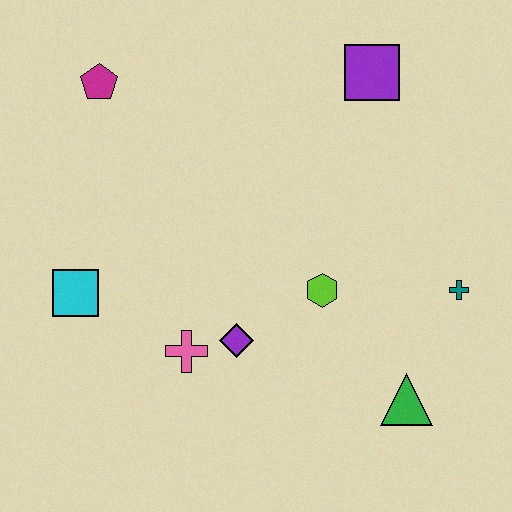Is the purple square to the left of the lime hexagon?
No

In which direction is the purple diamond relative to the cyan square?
The purple diamond is to the right of the cyan square.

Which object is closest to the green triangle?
The teal cross is closest to the green triangle.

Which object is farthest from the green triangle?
The magenta pentagon is farthest from the green triangle.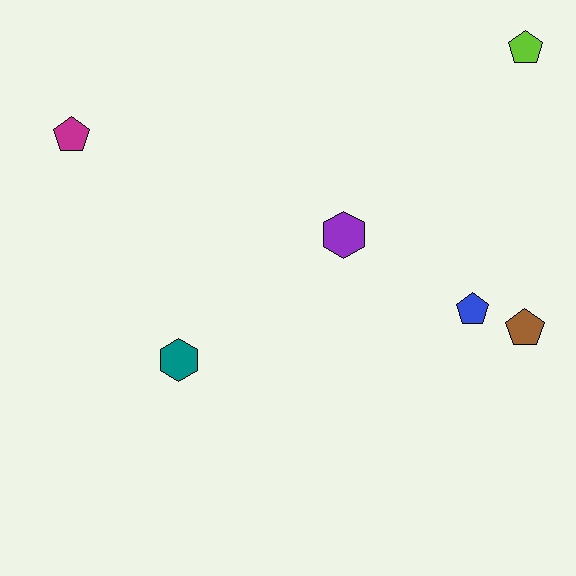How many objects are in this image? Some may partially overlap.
There are 6 objects.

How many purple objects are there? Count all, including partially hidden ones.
There is 1 purple object.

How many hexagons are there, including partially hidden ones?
There are 2 hexagons.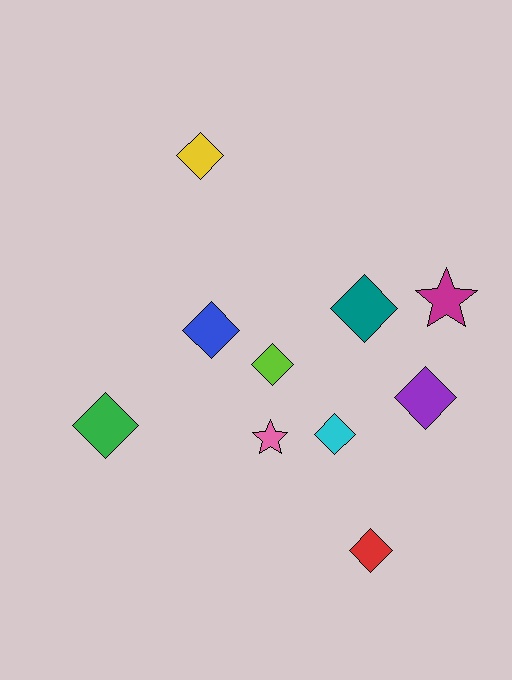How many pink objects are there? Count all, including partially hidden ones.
There is 1 pink object.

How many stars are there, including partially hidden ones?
There are 2 stars.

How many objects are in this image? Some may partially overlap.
There are 10 objects.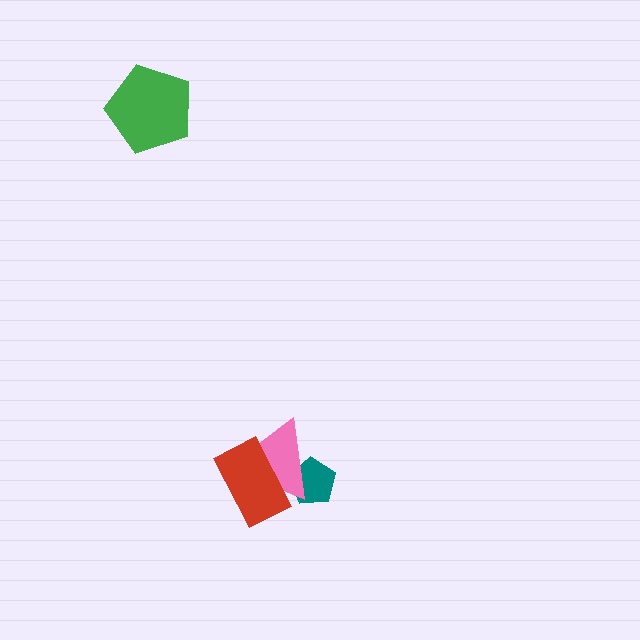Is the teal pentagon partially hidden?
Yes, it is partially covered by another shape.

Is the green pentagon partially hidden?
No, no other shape covers it.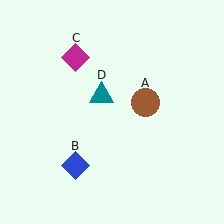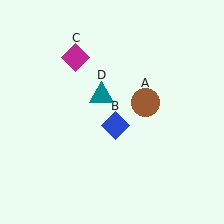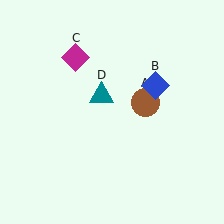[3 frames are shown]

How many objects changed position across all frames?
1 object changed position: blue diamond (object B).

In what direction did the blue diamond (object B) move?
The blue diamond (object B) moved up and to the right.